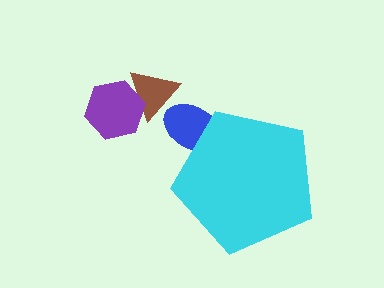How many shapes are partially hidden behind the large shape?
1 shape is partially hidden.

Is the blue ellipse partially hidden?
Yes, the blue ellipse is partially hidden behind the cyan pentagon.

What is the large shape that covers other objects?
A cyan pentagon.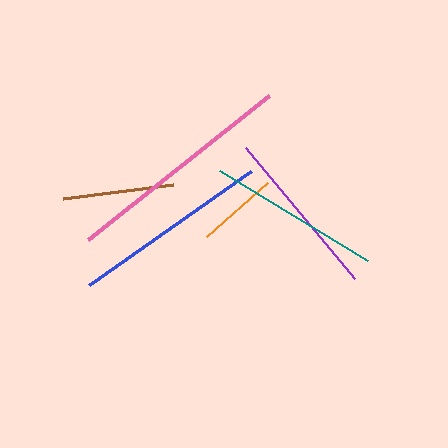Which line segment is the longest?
The pink line is the longest at approximately 231 pixels.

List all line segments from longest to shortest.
From longest to shortest: pink, blue, teal, purple, brown, orange.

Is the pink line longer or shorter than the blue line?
The pink line is longer than the blue line.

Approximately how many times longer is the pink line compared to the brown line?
The pink line is approximately 2.1 times the length of the brown line.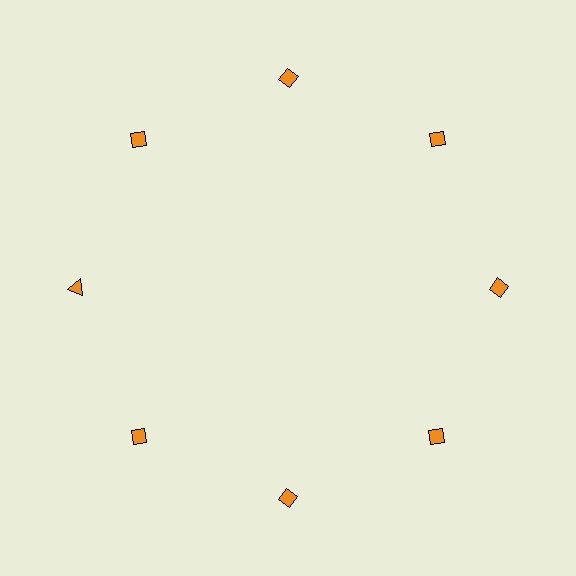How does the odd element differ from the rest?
It has a different shape: triangle instead of diamond.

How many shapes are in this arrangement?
There are 8 shapes arranged in a ring pattern.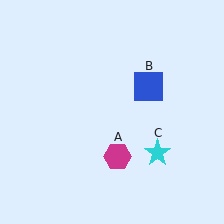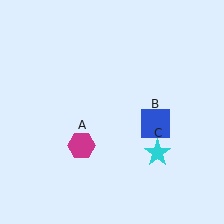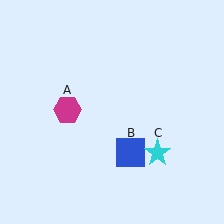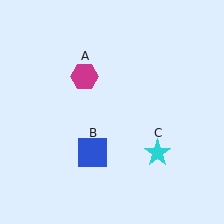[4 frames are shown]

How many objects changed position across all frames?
2 objects changed position: magenta hexagon (object A), blue square (object B).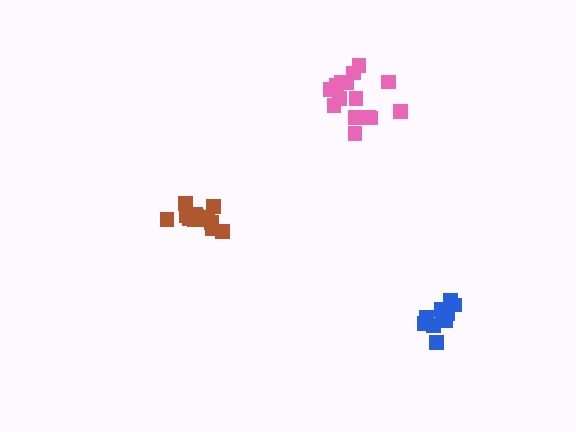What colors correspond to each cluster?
The clusters are colored: brown, blue, pink.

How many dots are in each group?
Group 1: 13 dots, Group 2: 11 dots, Group 3: 15 dots (39 total).